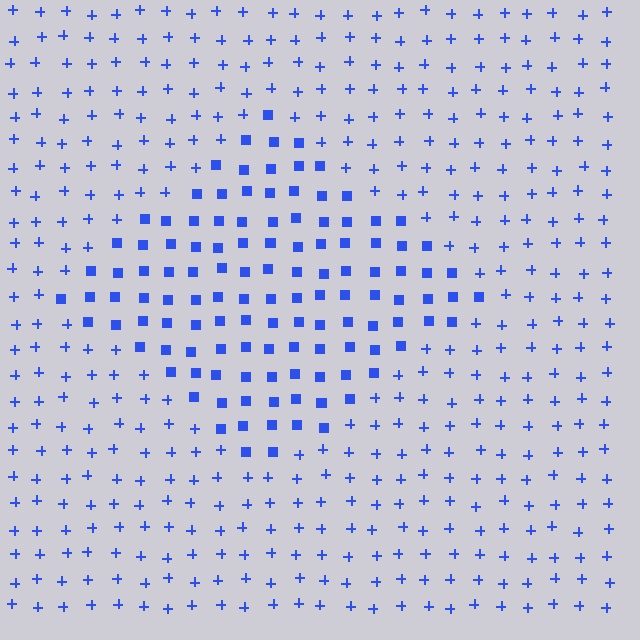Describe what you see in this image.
The image is filled with small blue elements arranged in a uniform grid. A diamond-shaped region contains squares, while the surrounding area contains plus signs. The boundary is defined purely by the change in element shape.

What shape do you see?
I see a diamond.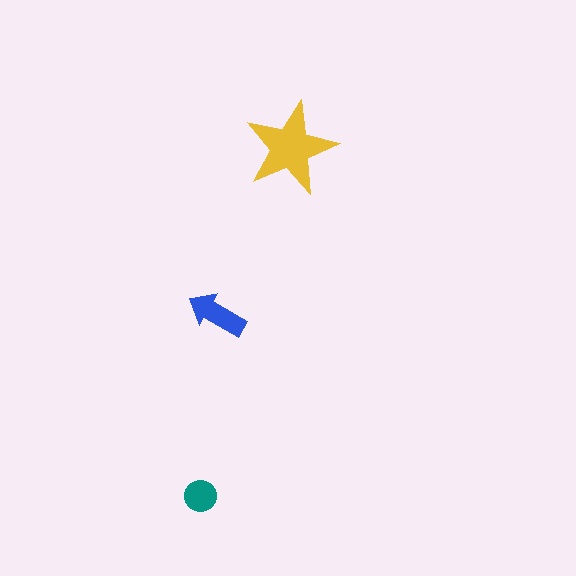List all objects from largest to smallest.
The yellow star, the blue arrow, the teal circle.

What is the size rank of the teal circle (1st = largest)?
3rd.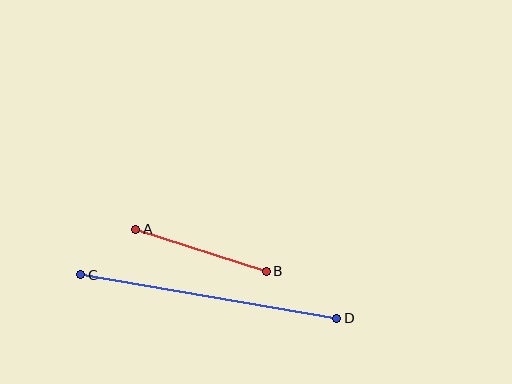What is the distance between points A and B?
The distance is approximately 137 pixels.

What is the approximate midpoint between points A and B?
The midpoint is at approximately (201, 250) pixels.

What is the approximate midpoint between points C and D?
The midpoint is at approximately (209, 297) pixels.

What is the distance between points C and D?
The distance is approximately 260 pixels.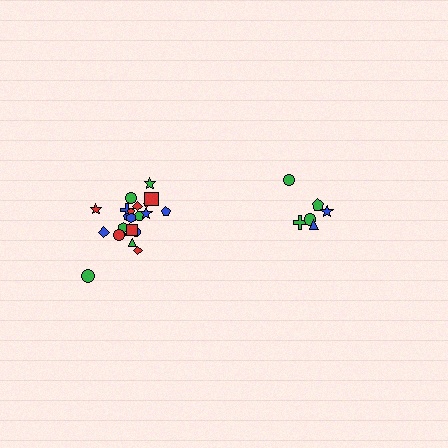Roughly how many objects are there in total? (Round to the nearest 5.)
Roughly 30 objects in total.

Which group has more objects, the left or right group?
The left group.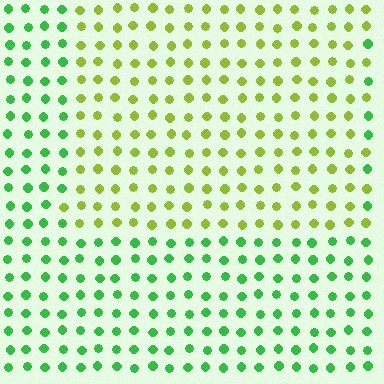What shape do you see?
I see a rectangle.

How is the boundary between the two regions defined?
The boundary is defined purely by a slight shift in hue (about 47 degrees). Spacing, size, and orientation are identical on both sides.